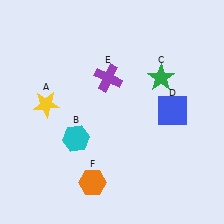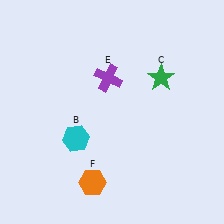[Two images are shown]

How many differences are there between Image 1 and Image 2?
There are 2 differences between the two images.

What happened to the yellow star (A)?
The yellow star (A) was removed in Image 2. It was in the top-left area of Image 1.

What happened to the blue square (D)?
The blue square (D) was removed in Image 2. It was in the top-right area of Image 1.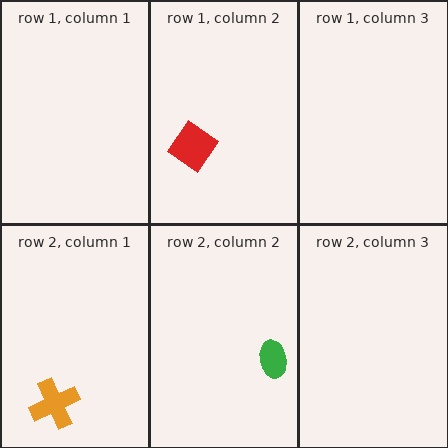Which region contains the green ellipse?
The row 2, column 2 region.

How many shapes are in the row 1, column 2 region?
1.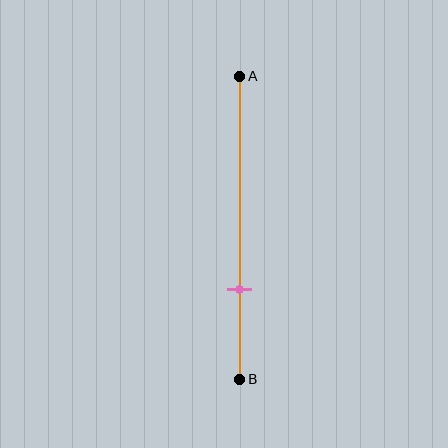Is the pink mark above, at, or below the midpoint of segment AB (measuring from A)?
The pink mark is below the midpoint of segment AB.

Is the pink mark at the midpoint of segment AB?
No, the mark is at about 70% from A, not at the 50% midpoint.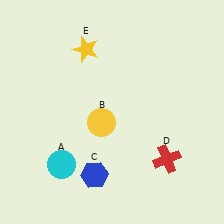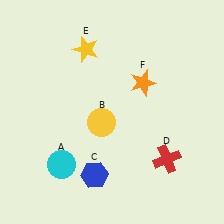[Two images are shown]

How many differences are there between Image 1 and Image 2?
There is 1 difference between the two images.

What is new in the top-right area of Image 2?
An orange star (F) was added in the top-right area of Image 2.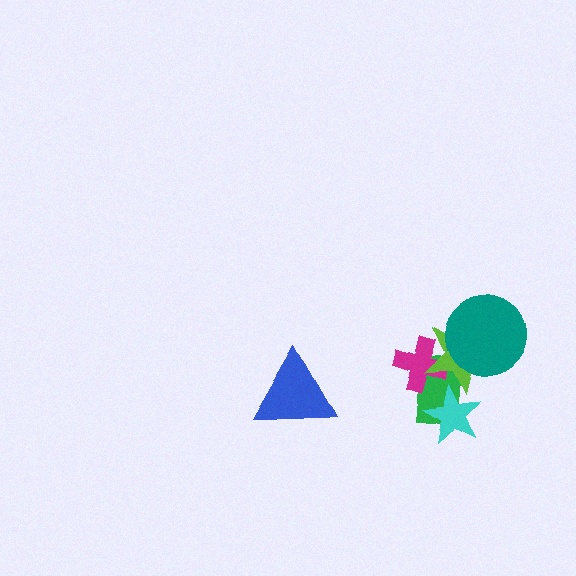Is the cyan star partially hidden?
Yes, it is partially covered by another shape.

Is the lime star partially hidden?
Yes, it is partially covered by another shape.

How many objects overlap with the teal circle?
1 object overlaps with the teal circle.